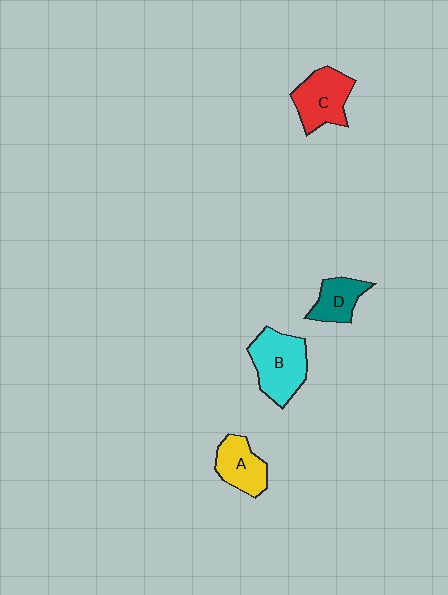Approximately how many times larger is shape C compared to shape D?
Approximately 1.5 times.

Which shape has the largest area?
Shape B (cyan).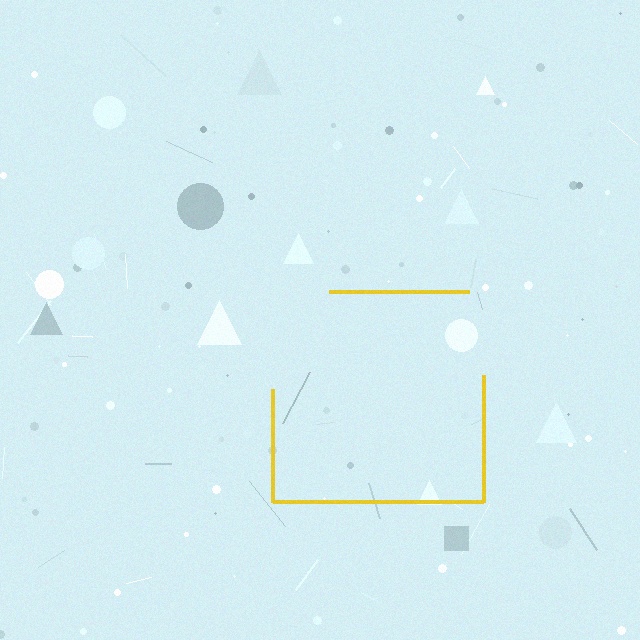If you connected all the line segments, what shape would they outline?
They would outline a square.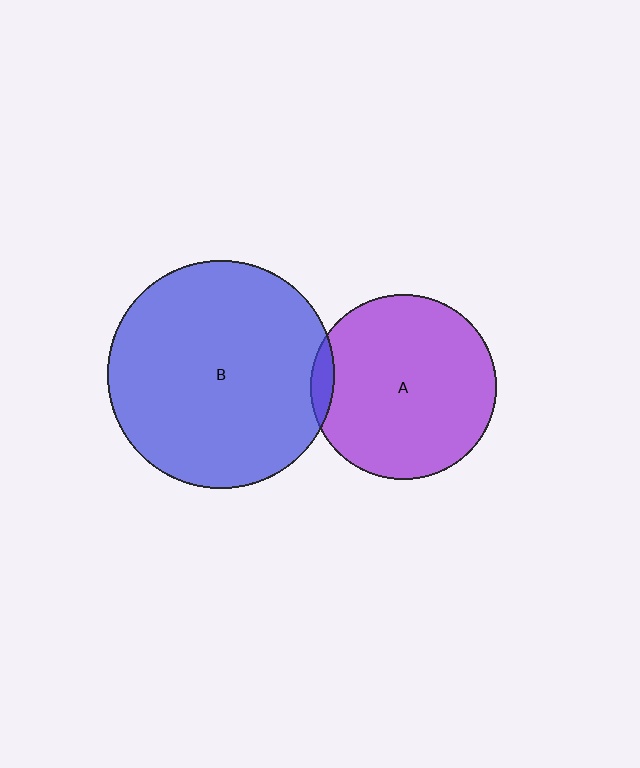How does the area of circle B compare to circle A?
Approximately 1.5 times.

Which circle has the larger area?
Circle B (blue).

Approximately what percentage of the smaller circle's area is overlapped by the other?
Approximately 5%.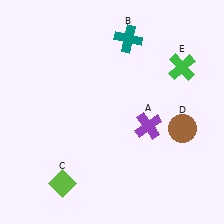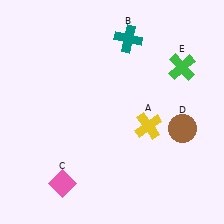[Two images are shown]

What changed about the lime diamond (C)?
In Image 1, C is lime. In Image 2, it changed to pink.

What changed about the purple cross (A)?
In Image 1, A is purple. In Image 2, it changed to yellow.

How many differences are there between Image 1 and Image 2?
There are 2 differences between the two images.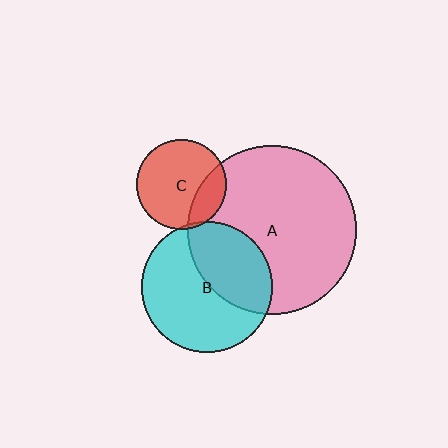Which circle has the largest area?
Circle A (pink).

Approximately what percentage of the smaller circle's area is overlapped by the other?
Approximately 20%.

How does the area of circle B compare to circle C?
Approximately 2.1 times.